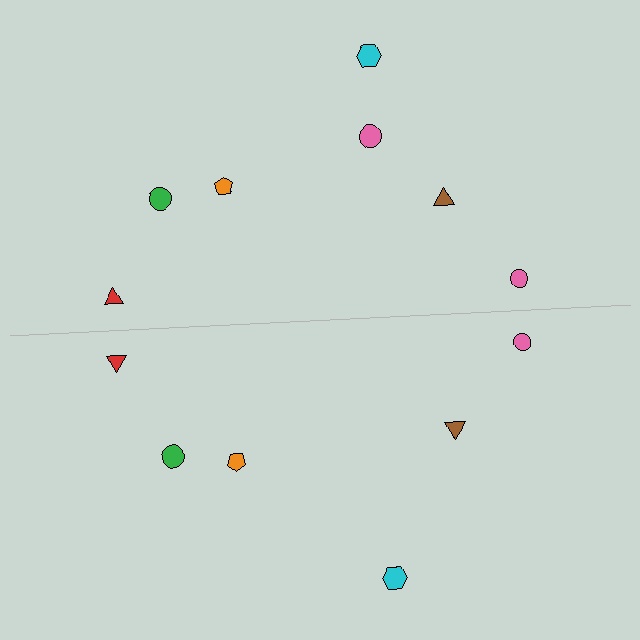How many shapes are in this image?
There are 13 shapes in this image.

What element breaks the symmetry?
A pink circle is missing from the bottom side.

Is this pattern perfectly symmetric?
No, the pattern is not perfectly symmetric. A pink circle is missing from the bottom side.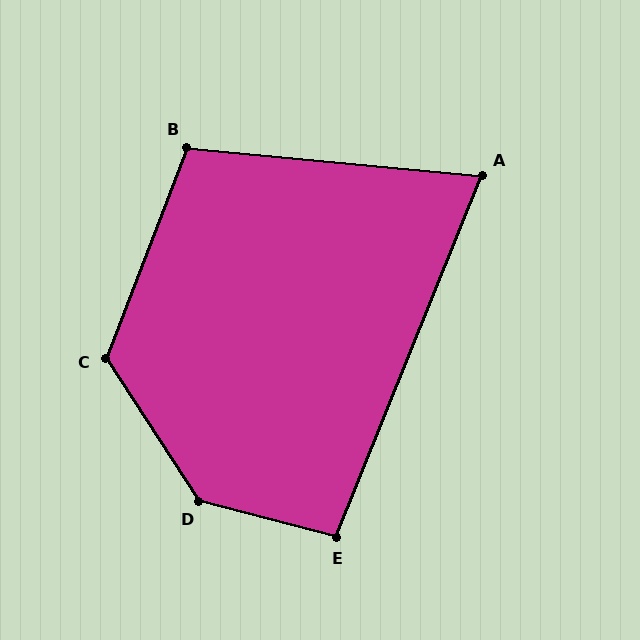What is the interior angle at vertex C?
Approximately 126 degrees (obtuse).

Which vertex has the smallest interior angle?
A, at approximately 73 degrees.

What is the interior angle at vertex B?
Approximately 106 degrees (obtuse).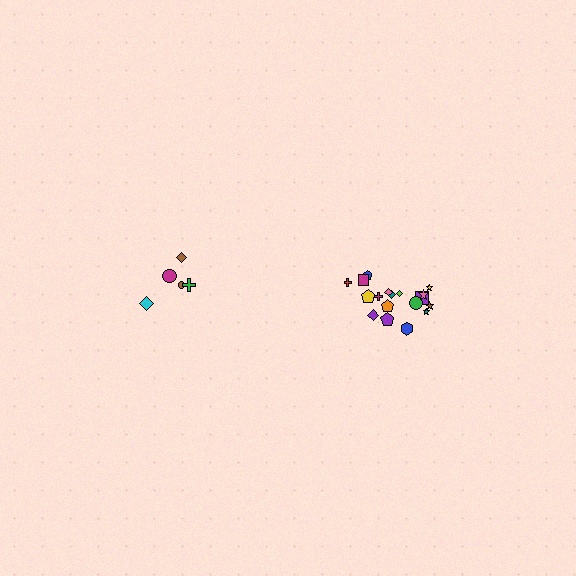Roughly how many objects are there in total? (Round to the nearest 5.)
Roughly 25 objects in total.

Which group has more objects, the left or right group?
The right group.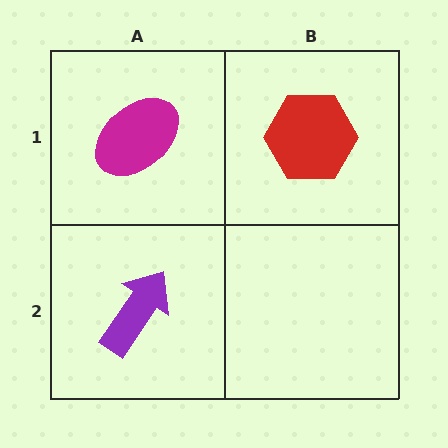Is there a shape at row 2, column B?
No, that cell is empty.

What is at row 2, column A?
A purple arrow.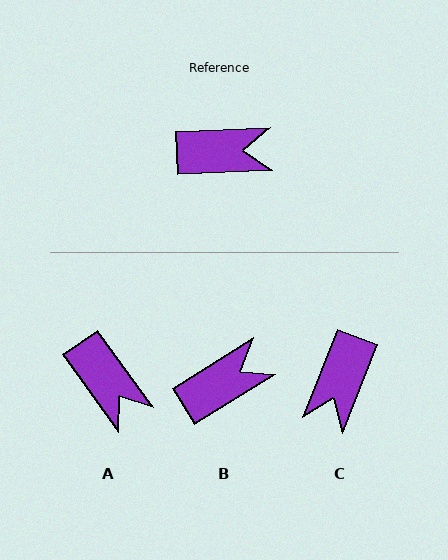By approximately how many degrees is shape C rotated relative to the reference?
Approximately 114 degrees clockwise.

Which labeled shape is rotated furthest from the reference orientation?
C, about 114 degrees away.